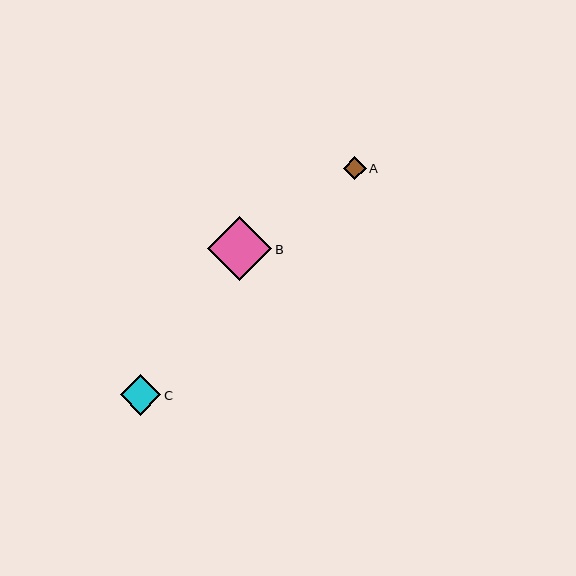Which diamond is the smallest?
Diamond A is the smallest with a size of approximately 23 pixels.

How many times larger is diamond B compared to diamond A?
Diamond B is approximately 2.8 times the size of diamond A.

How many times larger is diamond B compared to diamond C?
Diamond B is approximately 1.6 times the size of diamond C.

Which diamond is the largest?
Diamond B is the largest with a size of approximately 64 pixels.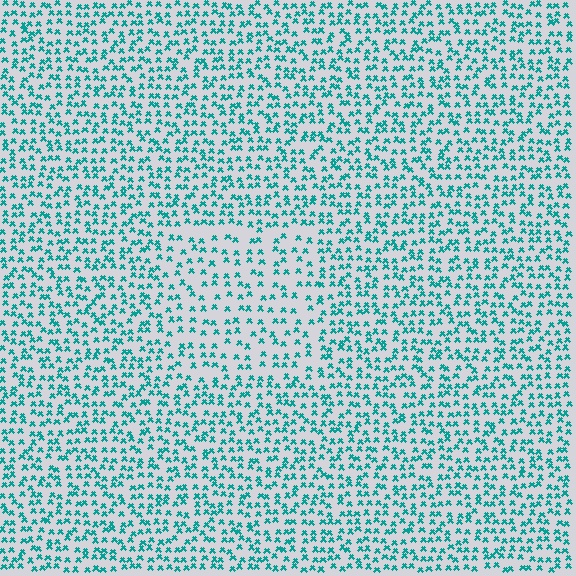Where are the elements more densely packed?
The elements are more densely packed outside the rectangle boundary.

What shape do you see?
I see a rectangle.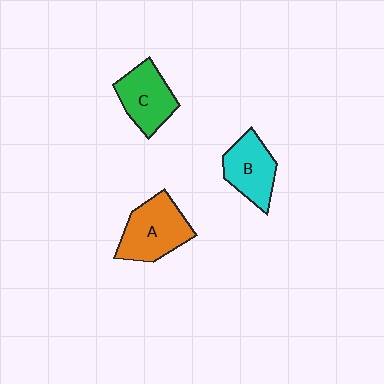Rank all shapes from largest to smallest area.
From largest to smallest: A (orange), C (green), B (cyan).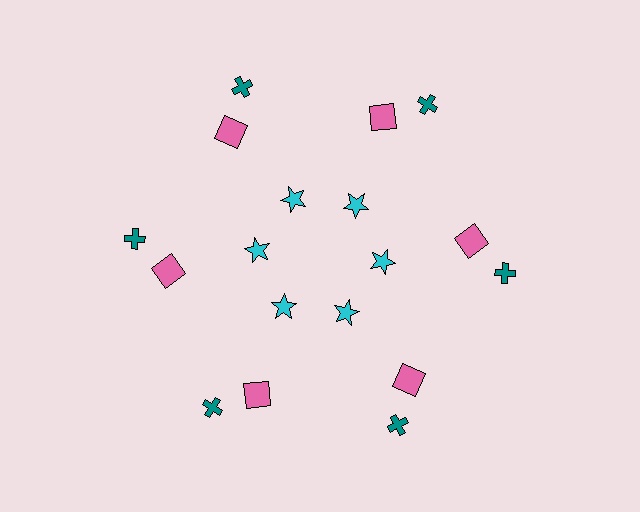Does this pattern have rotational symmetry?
Yes, this pattern has 6-fold rotational symmetry. It looks the same after rotating 60 degrees around the center.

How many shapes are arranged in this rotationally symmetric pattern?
There are 18 shapes, arranged in 6 groups of 3.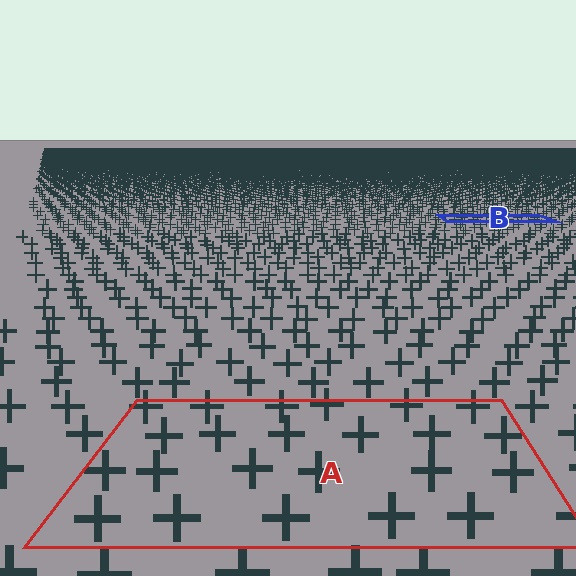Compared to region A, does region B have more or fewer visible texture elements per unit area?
Region B has more texture elements per unit area — they are packed more densely because it is farther away.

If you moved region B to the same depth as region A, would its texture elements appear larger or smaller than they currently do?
They would appear larger. At a closer depth, the same texture elements are projected at a bigger on-screen size.